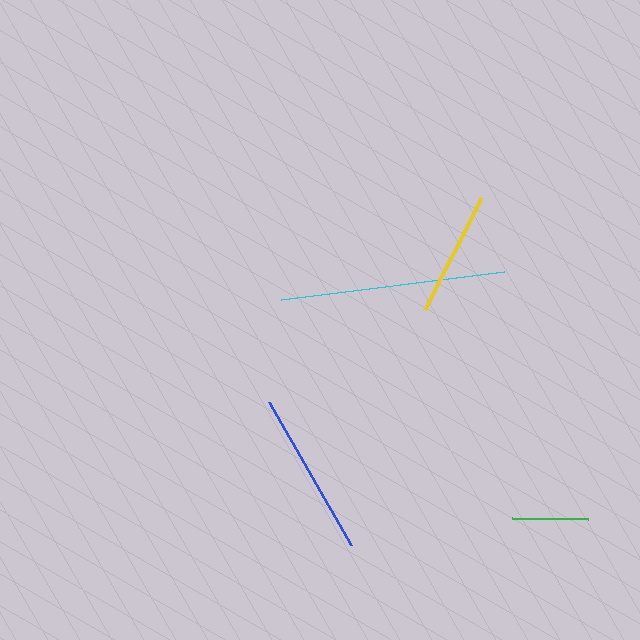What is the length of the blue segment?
The blue segment is approximately 165 pixels long.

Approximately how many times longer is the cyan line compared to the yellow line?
The cyan line is approximately 1.8 times the length of the yellow line.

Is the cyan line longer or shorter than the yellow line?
The cyan line is longer than the yellow line.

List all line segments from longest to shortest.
From longest to shortest: cyan, blue, yellow, green.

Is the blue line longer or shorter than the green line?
The blue line is longer than the green line.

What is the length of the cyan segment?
The cyan segment is approximately 225 pixels long.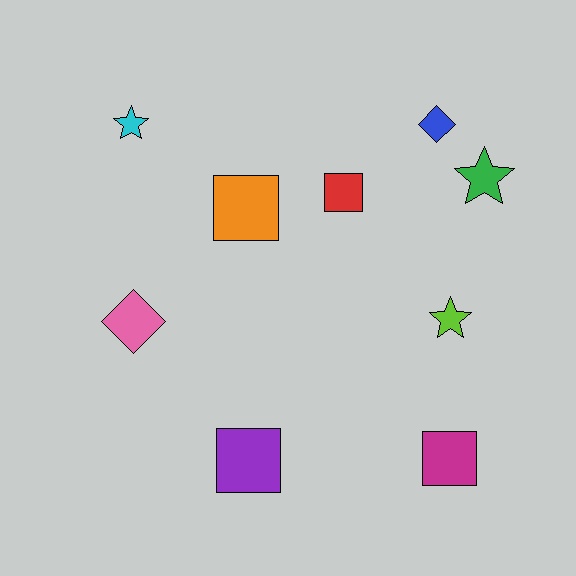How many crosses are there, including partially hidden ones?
There are no crosses.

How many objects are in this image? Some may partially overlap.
There are 9 objects.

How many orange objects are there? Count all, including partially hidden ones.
There is 1 orange object.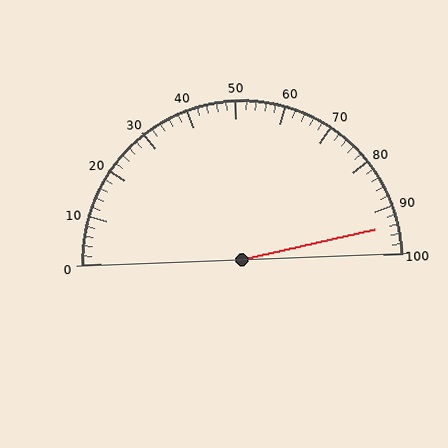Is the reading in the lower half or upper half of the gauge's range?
The reading is in the upper half of the range (0 to 100).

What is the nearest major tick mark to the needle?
The nearest major tick mark is 90.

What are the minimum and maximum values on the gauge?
The gauge ranges from 0 to 100.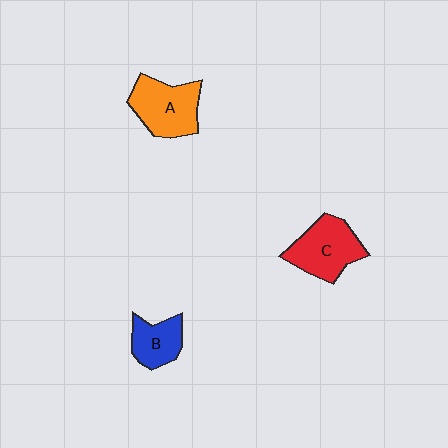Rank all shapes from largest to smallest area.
From largest to smallest: C (red), A (orange), B (blue).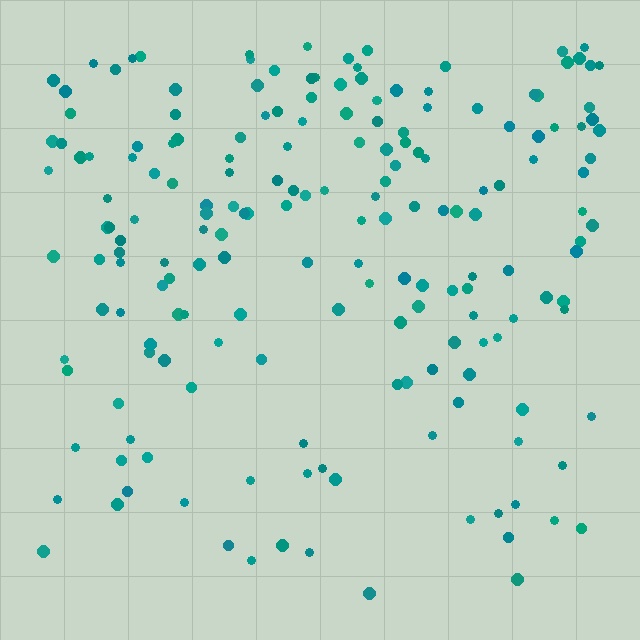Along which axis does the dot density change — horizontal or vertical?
Vertical.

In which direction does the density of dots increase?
From bottom to top, with the top side densest.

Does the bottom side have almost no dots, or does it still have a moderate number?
Still a moderate number, just noticeably fewer than the top.